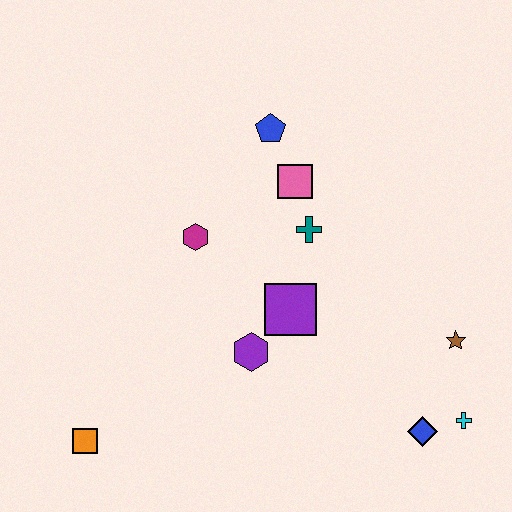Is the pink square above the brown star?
Yes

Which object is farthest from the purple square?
The orange square is farthest from the purple square.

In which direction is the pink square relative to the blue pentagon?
The pink square is below the blue pentagon.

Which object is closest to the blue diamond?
The cyan cross is closest to the blue diamond.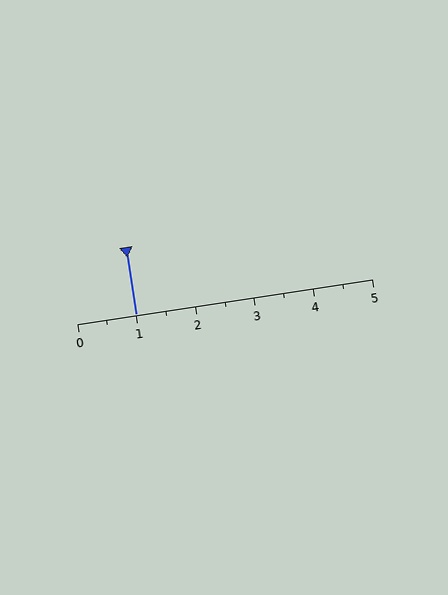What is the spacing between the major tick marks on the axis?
The major ticks are spaced 1 apart.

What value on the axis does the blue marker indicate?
The marker indicates approximately 1.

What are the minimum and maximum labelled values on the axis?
The axis runs from 0 to 5.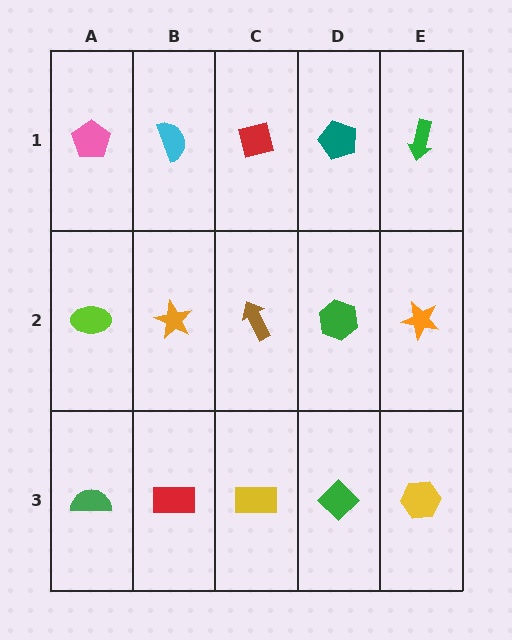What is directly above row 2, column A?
A pink pentagon.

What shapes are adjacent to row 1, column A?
A lime ellipse (row 2, column A), a cyan semicircle (row 1, column B).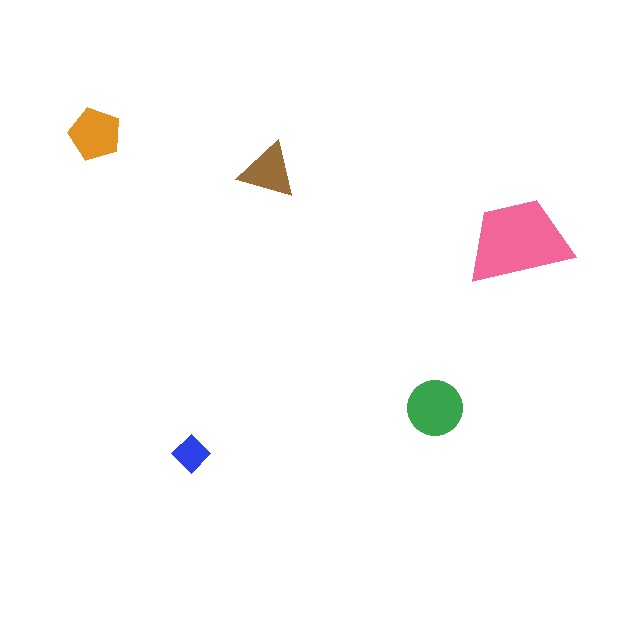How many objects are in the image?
There are 5 objects in the image.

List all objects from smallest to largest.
The blue diamond, the brown triangle, the orange pentagon, the green circle, the pink trapezoid.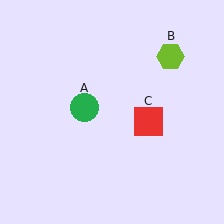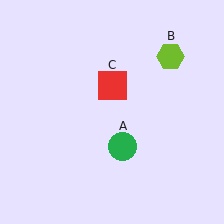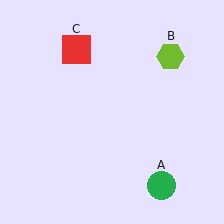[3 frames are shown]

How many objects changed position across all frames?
2 objects changed position: green circle (object A), red square (object C).